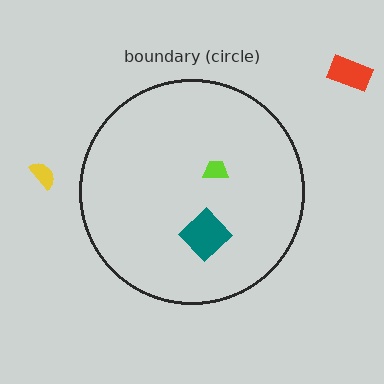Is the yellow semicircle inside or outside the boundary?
Outside.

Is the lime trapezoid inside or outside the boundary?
Inside.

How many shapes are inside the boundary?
2 inside, 2 outside.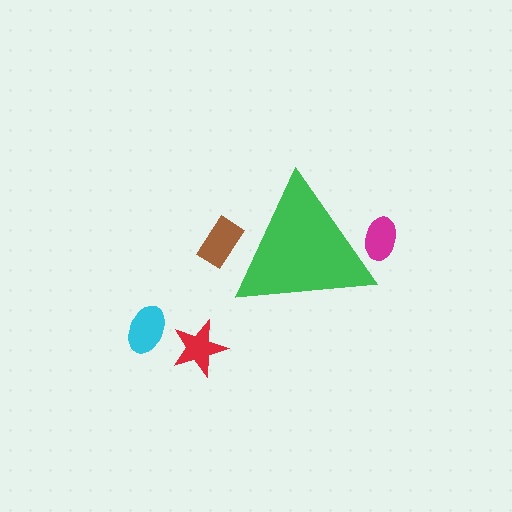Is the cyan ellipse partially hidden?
No, the cyan ellipse is fully visible.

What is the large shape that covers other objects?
A green triangle.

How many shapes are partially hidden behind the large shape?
2 shapes are partially hidden.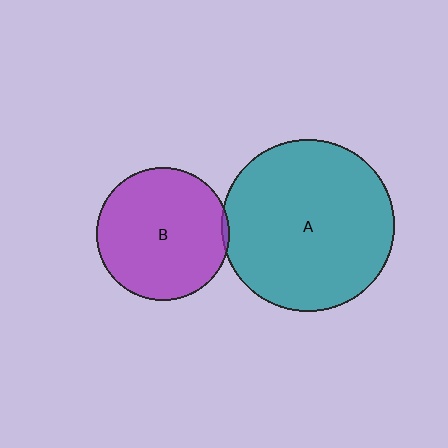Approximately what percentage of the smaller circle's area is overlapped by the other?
Approximately 5%.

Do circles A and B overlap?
Yes.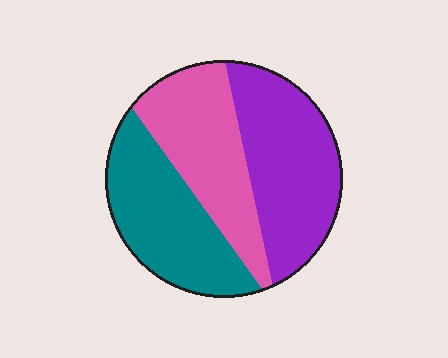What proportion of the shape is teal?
Teal takes up between a quarter and a half of the shape.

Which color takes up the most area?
Purple, at roughly 35%.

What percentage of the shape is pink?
Pink covers 31% of the shape.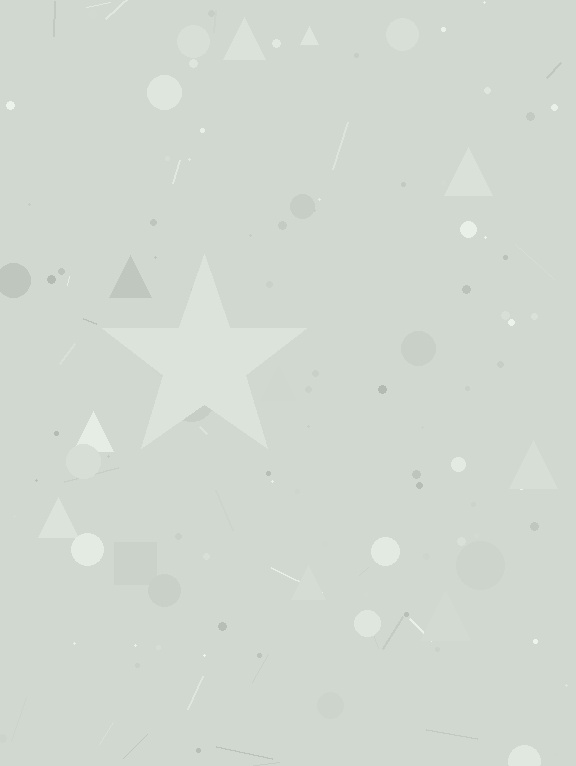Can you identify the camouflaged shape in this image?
The camouflaged shape is a star.